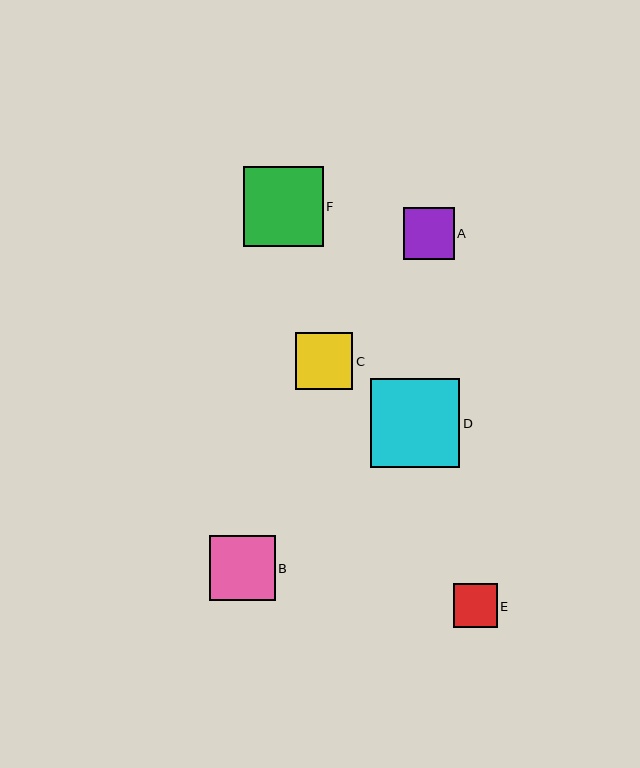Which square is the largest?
Square D is the largest with a size of approximately 90 pixels.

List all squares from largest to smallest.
From largest to smallest: D, F, B, C, A, E.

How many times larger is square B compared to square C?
Square B is approximately 1.1 times the size of square C.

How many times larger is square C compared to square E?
Square C is approximately 1.3 times the size of square E.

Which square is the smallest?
Square E is the smallest with a size of approximately 44 pixels.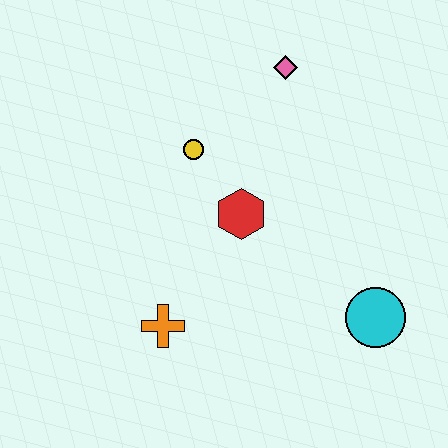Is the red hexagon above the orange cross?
Yes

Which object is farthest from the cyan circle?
The pink diamond is farthest from the cyan circle.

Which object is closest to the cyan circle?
The red hexagon is closest to the cyan circle.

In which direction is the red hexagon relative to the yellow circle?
The red hexagon is below the yellow circle.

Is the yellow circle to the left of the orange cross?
No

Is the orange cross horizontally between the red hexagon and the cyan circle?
No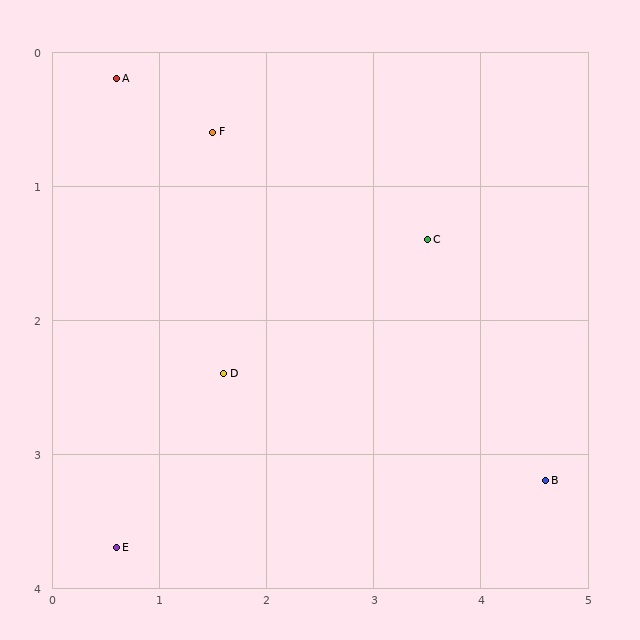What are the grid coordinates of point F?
Point F is at approximately (1.5, 0.6).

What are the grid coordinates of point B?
Point B is at approximately (4.6, 3.2).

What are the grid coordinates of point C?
Point C is at approximately (3.5, 1.4).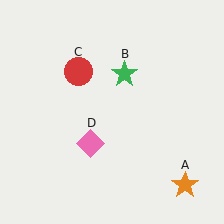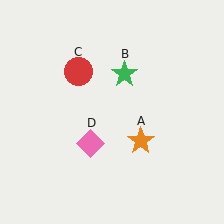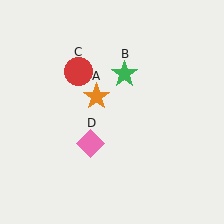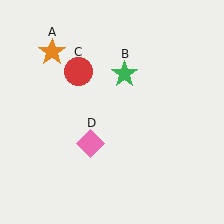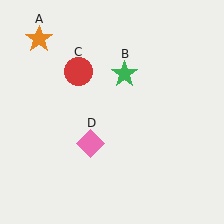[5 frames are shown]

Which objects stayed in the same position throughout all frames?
Green star (object B) and red circle (object C) and pink diamond (object D) remained stationary.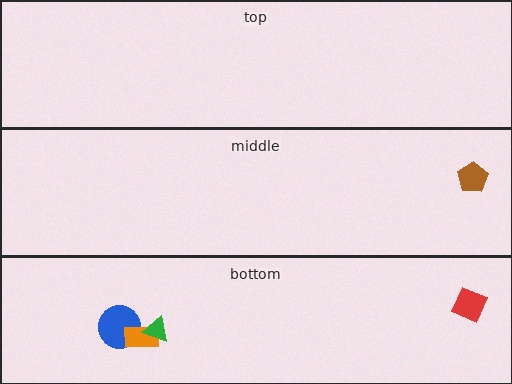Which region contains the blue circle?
The bottom region.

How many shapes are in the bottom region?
4.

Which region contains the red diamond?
The bottom region.